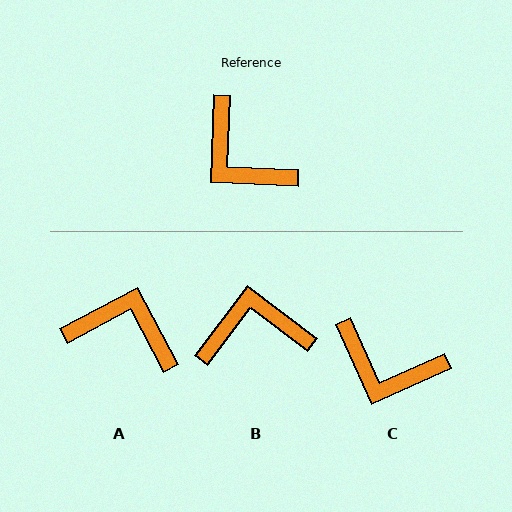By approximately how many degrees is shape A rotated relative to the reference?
Approximately 150 degrees clockwise.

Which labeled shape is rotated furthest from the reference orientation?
A, about 150 degrees away.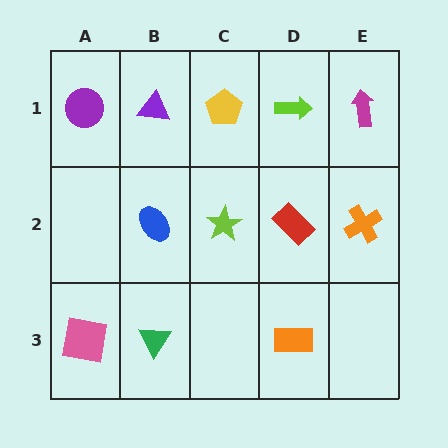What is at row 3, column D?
An orange rectangle.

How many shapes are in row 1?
5 shapes.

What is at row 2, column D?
A red rectangle.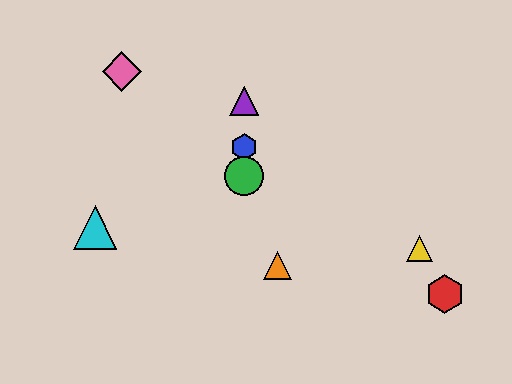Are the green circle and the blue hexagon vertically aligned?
Yes, both are at x≈244.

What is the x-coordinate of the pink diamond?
The pink diamond is at x≈122.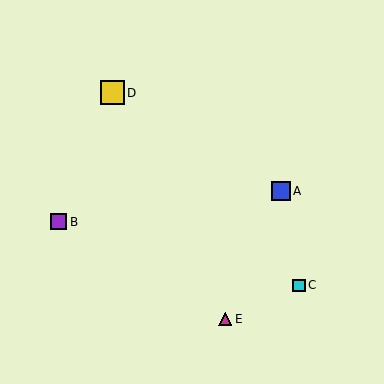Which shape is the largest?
The yellow square (labeled D) is the largest.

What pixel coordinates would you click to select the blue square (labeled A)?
Click at (281, 191) to select the blue square A.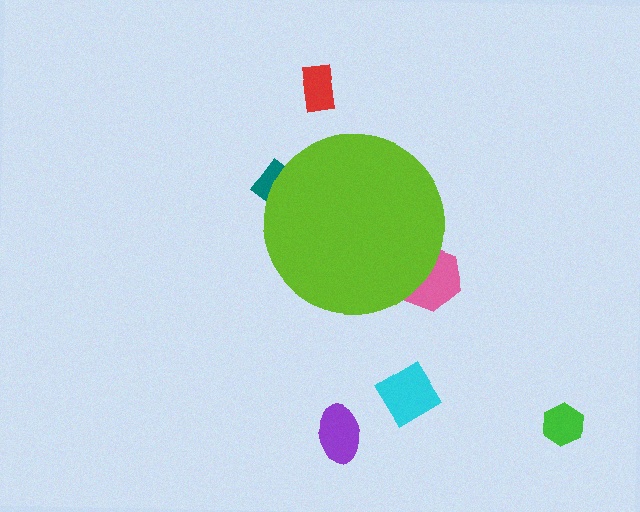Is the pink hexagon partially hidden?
Yes, the pink hexagon is partially hidden behind the lime circle.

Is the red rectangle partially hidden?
No, the red rectangle is fully visible.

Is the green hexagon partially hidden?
No, the green hexagon is fully visible.